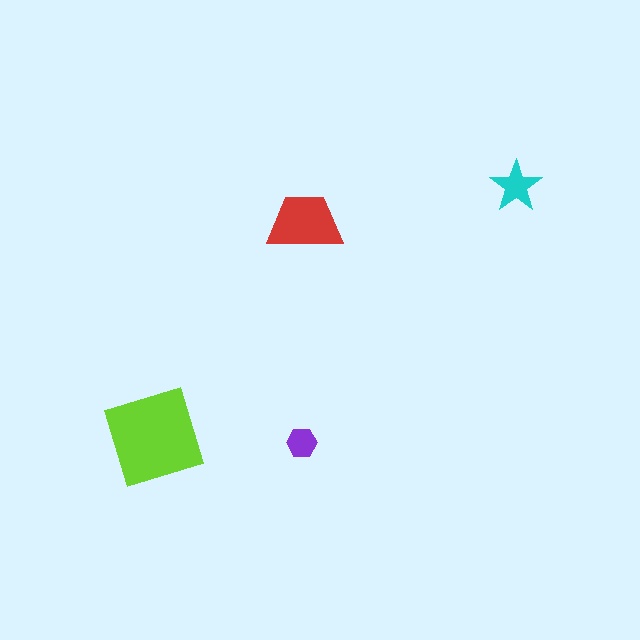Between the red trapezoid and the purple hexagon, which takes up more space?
The red trapezoid.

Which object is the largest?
The lime diamond.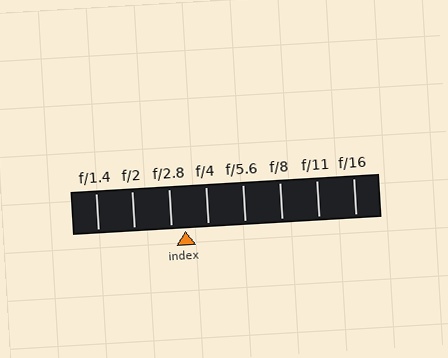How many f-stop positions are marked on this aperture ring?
There are 8 f-stop positions marked.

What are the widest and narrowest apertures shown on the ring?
The widest aperture shown is f/1.4 and the narrowest is f/16.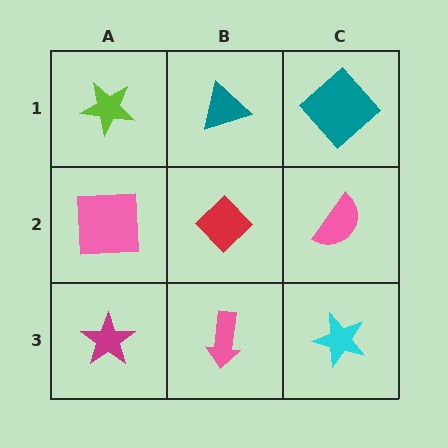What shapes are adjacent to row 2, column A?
A lime star (row 1, column A), a magenta star (row 3, column A), a red diamond (row 2, column B).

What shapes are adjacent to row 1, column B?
A red diamond (row 2, column B), a lime star (row 1, column A), a teal diamond (row 1, column C).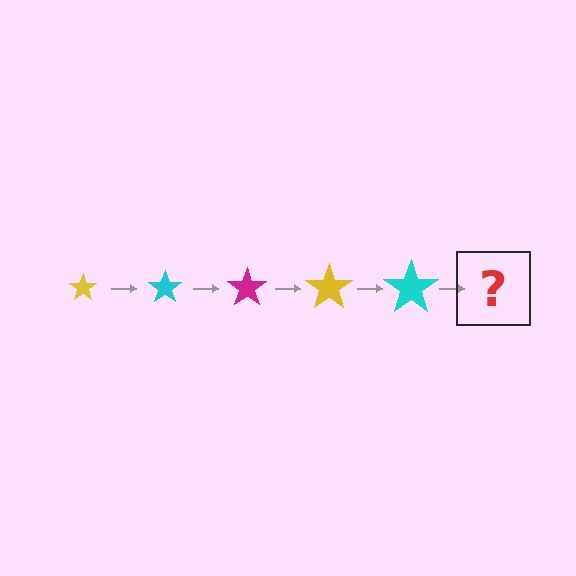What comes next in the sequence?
The next element should be a magenta star, larger than the previous one.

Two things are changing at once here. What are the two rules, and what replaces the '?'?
The two rules are that the star grows larger each step and the color cycles through yellow, cyan, and magenta. The '?' should be a magenta star, larger than the previous one.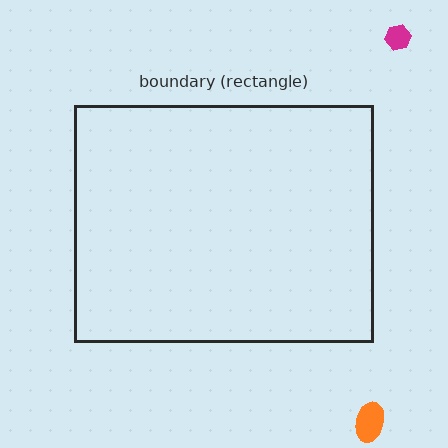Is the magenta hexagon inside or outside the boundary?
Outside.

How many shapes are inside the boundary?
0 inside, 2 outside.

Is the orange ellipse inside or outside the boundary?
Outside.